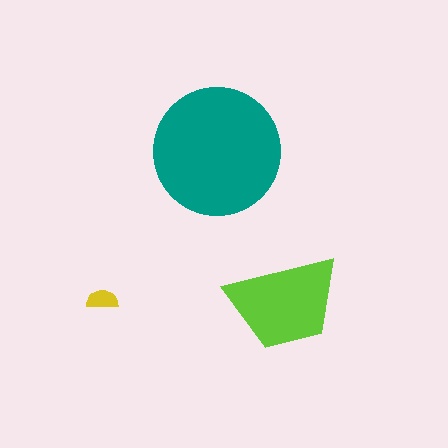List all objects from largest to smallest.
The teal circle, the lime trapezoid, the yellow semicircle.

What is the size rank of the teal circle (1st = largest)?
1st.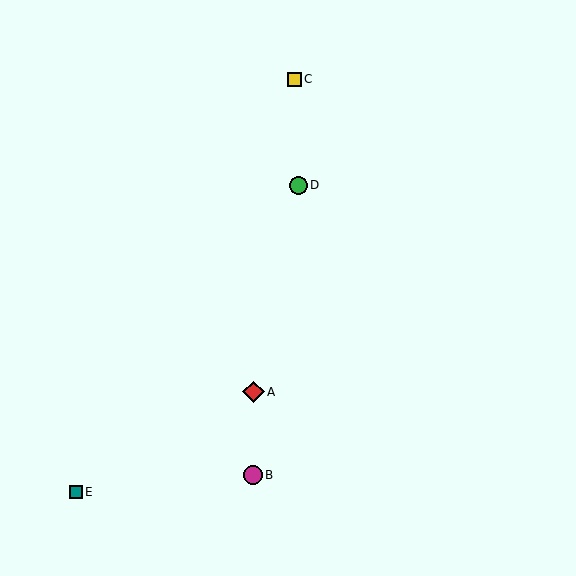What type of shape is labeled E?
Shape E is a teal square.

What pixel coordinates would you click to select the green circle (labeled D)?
Click at (298, 185) to select the green circle D.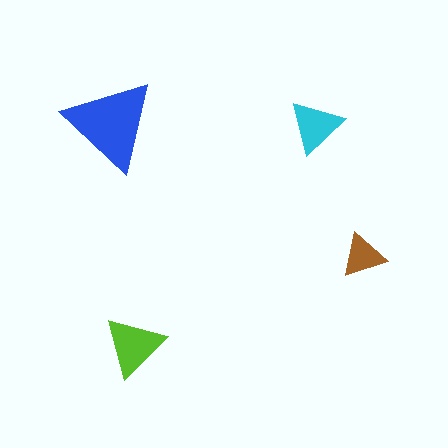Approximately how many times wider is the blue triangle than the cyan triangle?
About 1.5 times wider.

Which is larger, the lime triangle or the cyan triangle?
The lime one.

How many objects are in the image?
There are 4 objects in the image.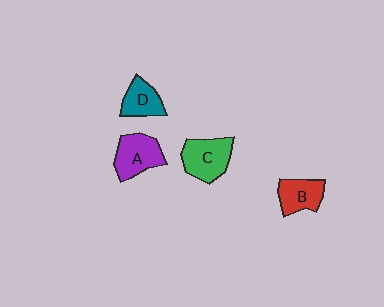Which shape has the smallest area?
Shape D (teal).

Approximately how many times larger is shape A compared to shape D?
Approximately 1.3 times.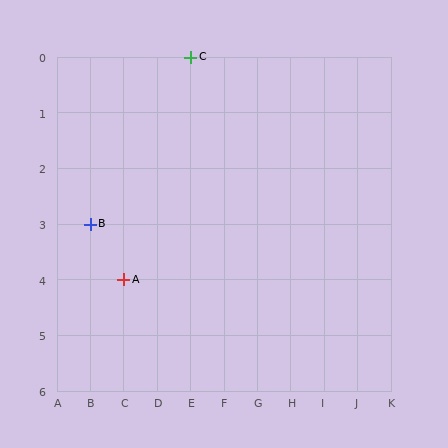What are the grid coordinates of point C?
Point C is at grid coordinates (E, 0).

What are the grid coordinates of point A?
Point A is at grid coordinates (C, 4).